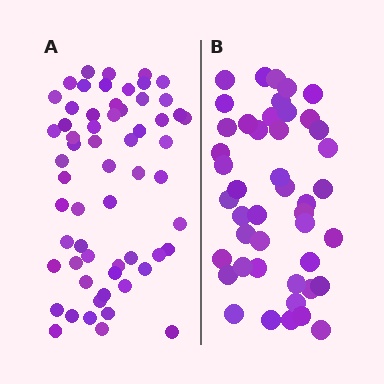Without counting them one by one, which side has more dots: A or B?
Region A (the left region) has more dots.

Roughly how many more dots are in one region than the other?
Region A has approximately 15 more dots than region B.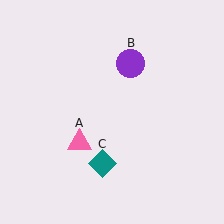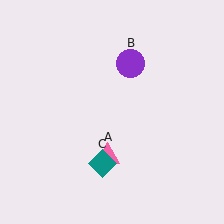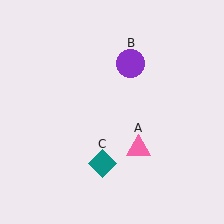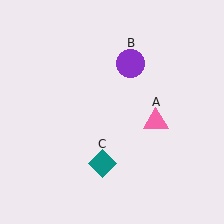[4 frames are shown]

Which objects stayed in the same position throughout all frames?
Purple circle (object B) and teal diamond (object C) remained stationary.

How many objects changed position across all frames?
1 object changed position: pink triangle (object A).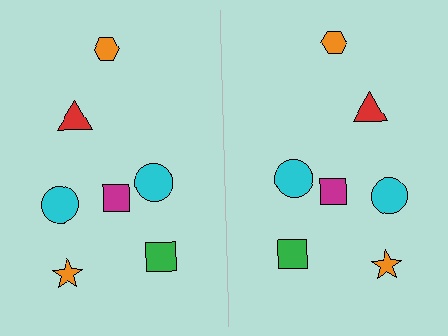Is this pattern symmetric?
Yes, this pattern has bilateral (reflection) symmetry.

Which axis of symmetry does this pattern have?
The pattern has a vertical axis of symmetry running through the center of the image.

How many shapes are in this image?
There are 14 shapes in this image.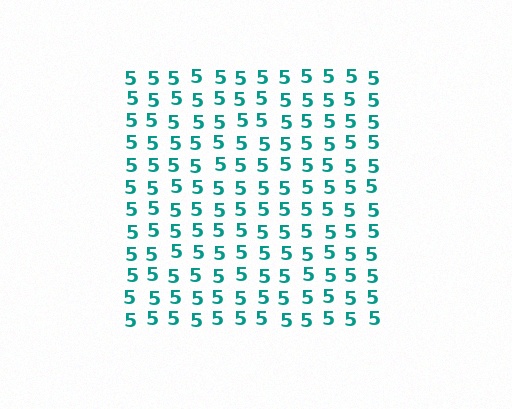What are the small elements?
The small elements are digit 5's.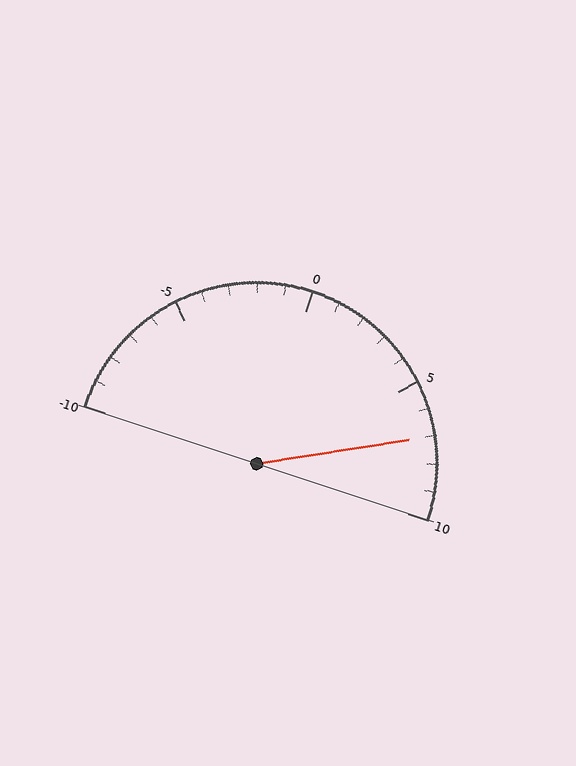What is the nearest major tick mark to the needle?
The nearest major tick mark is 5.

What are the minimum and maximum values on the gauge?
The gauge ranges from -10 to 10.